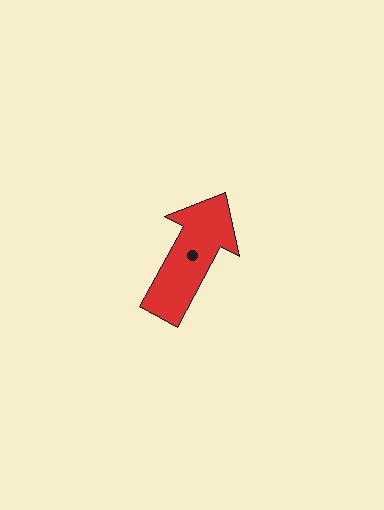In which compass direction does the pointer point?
Northeast.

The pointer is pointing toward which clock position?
Roughly 1 o'clock.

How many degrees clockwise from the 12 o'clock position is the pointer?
Approximately 28 degrees.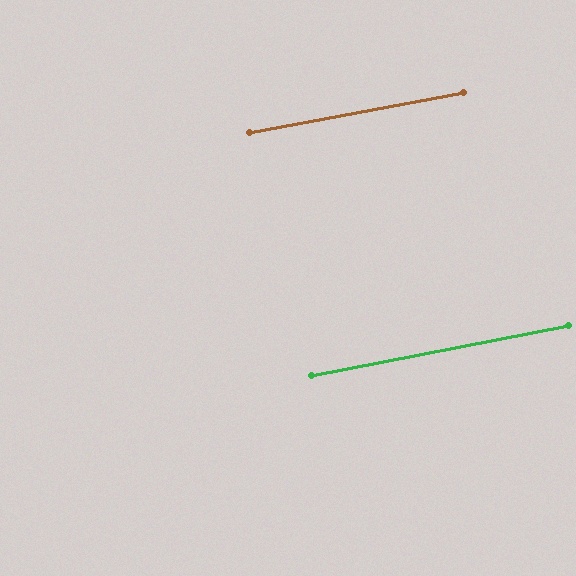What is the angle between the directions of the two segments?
Approximately 0 degrees.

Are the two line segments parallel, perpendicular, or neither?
Parallel — their directions differ by only 0.2°.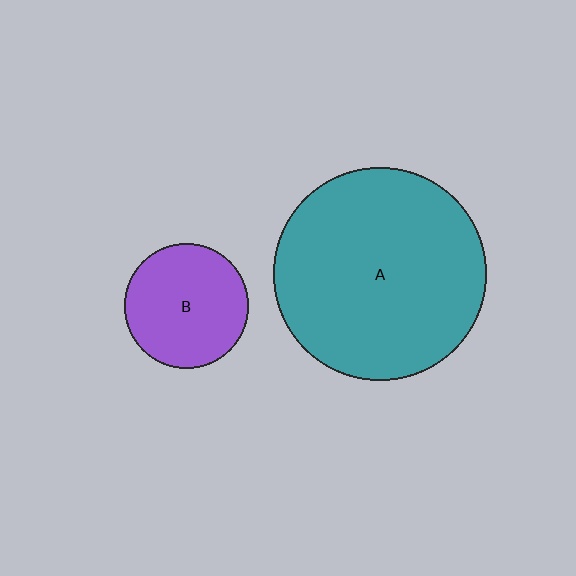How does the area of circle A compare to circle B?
Approximately 2.9 times.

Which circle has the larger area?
Circle A (teal).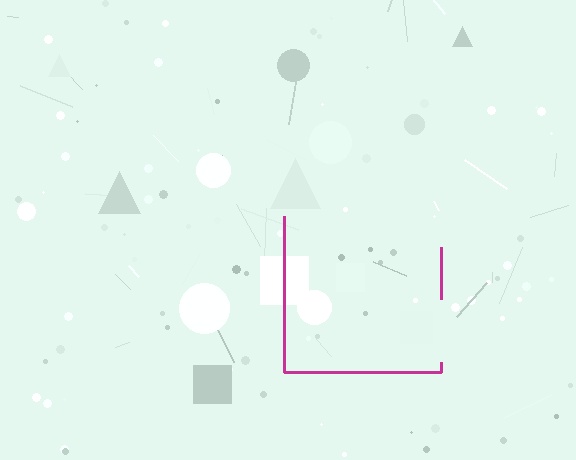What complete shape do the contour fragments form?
The contour fragments form a square.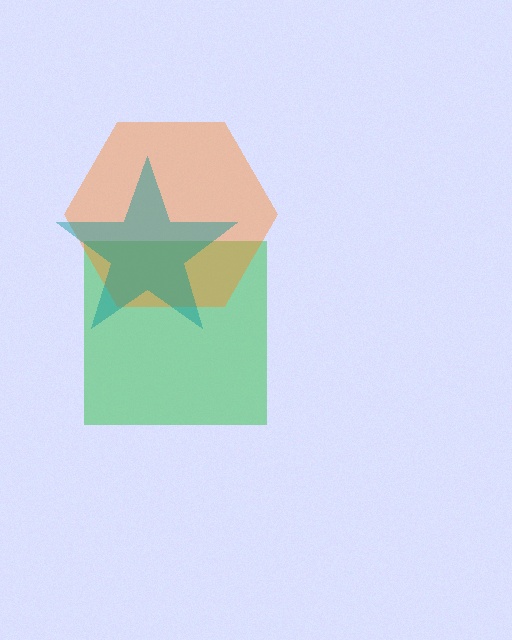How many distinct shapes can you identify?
There are 3 distinct shapes: a green square, an orange hexagon, a teal star.